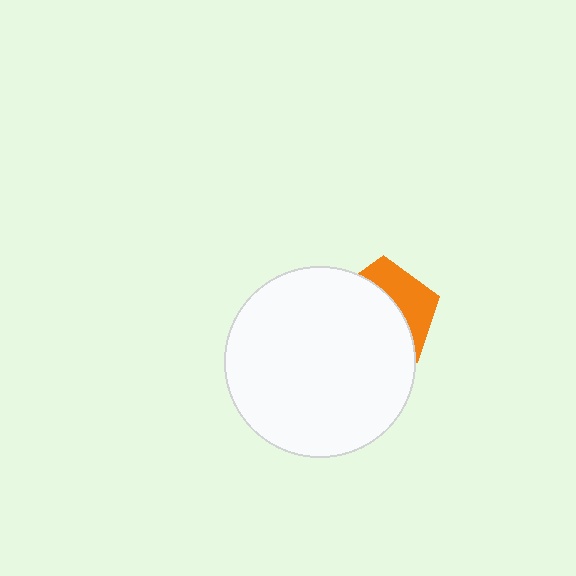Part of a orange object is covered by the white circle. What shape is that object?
It is a pentagon.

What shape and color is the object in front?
The object in front is a white circle.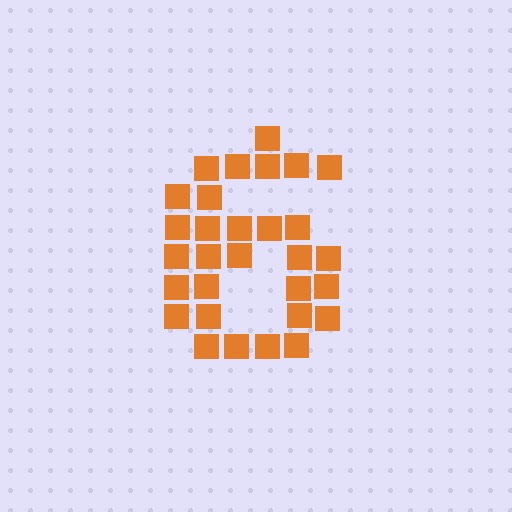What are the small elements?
The small elements are squares.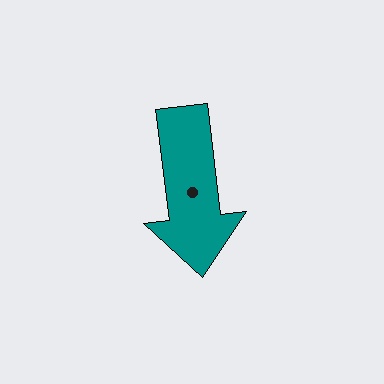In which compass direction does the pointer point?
South.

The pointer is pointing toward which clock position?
Roughly 6 o'clock.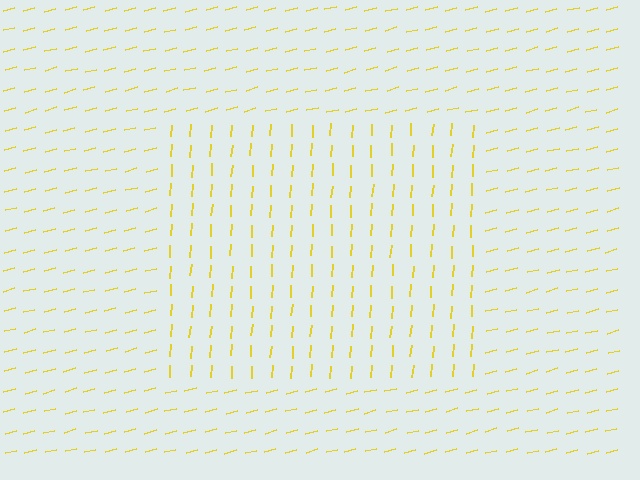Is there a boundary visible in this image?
Yes, there is a texture boundary formed by a change in line orientation.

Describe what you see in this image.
The image is filled with small yellow line segments. A rectangle region in the image has lines oriented differently from the surrounding lines, creating a visible texture boundary.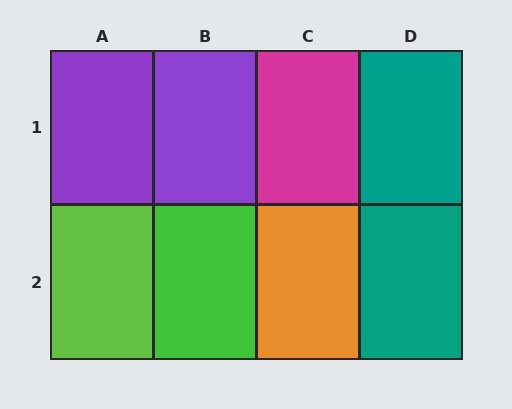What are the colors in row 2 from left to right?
Lime, green, orange, teal.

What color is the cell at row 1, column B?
Purple.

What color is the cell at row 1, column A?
Purple.